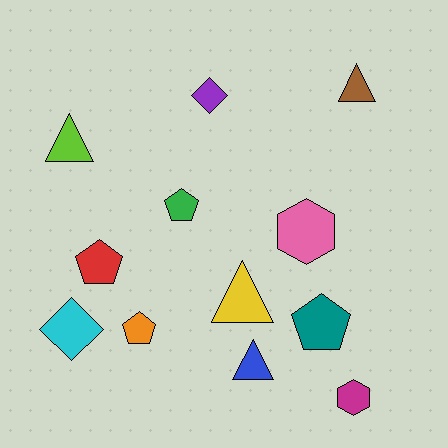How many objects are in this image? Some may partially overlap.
There are 12 objects.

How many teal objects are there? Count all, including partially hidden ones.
There is 1 teal object.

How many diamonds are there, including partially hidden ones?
There are 2 diamonds.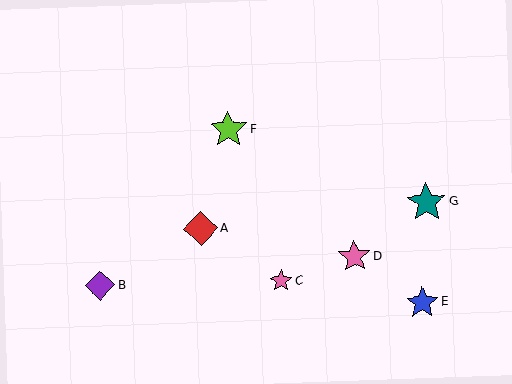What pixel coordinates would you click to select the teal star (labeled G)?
Click at (426, 202) to select the teal star G.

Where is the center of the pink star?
The center of the pink star is at (354, 257).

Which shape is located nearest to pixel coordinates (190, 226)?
The red diamond (labeled A) at (201, 229) is nearest to that location.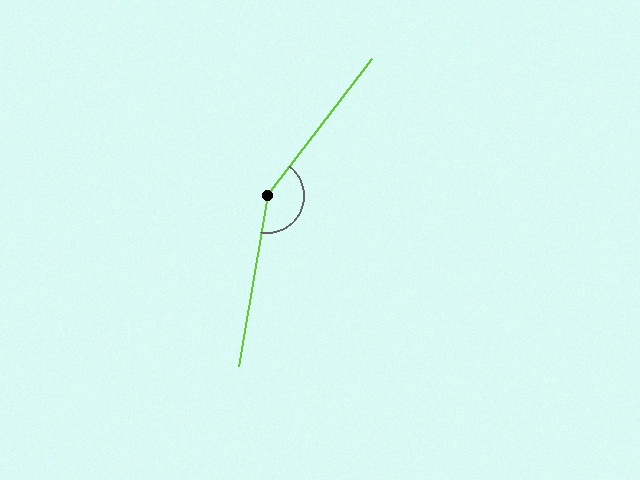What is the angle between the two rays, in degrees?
Approximately 152 degrees.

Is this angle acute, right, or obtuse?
It is obtuse.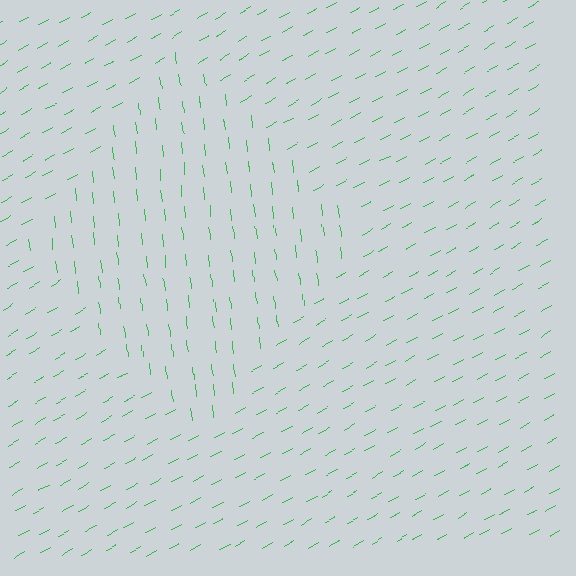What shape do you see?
I see a diamond.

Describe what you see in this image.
The image is filled with small green line segments. A diamond region in the image has lines oriented differently from the surrounding lines, creating a visible texture boundary.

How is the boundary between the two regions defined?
The boundary is defined purely by a change in line orientation (approximately 68 degrees difference). All lines are the same color and thickness.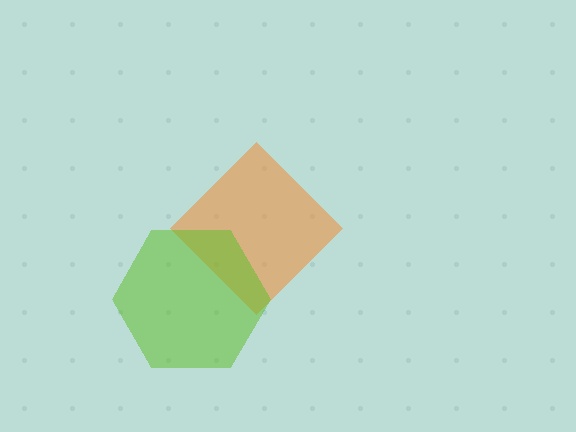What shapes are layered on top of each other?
The layered shapes are: an orange diamond, a lime hexagon.